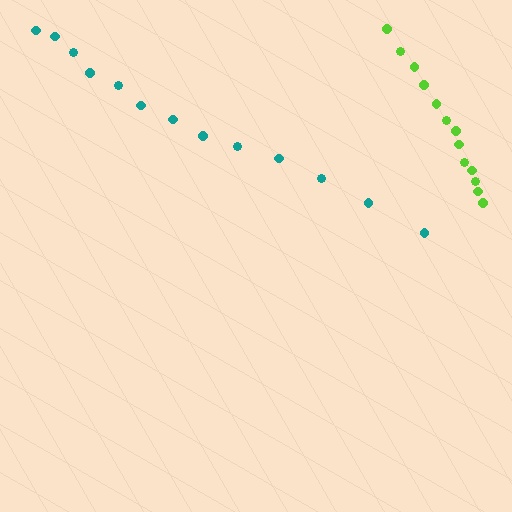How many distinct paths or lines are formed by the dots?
There are 2 distinct paths.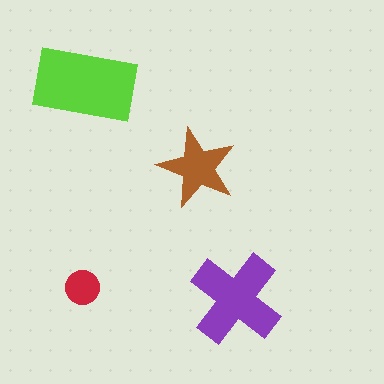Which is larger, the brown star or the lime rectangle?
The lime rectangle.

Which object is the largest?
The lime rectangle.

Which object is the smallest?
The red circle.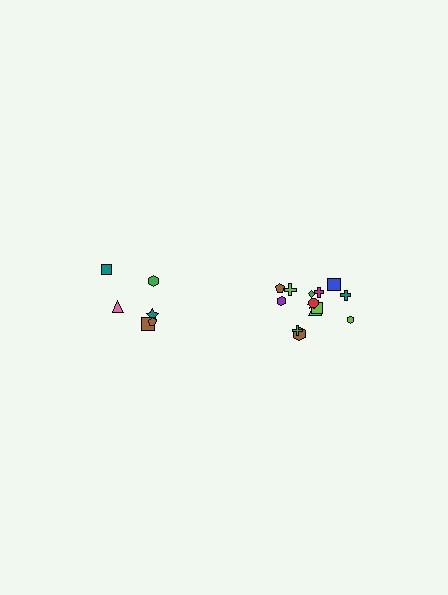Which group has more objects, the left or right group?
The right group.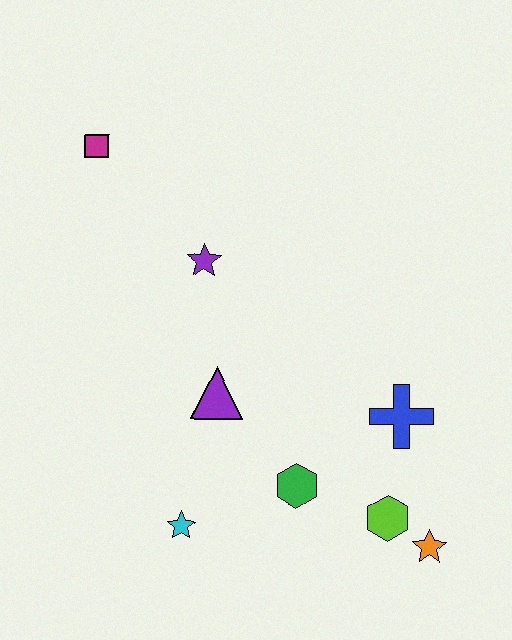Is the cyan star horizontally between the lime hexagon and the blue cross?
No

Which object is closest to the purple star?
The purple triangle is closest to the purple star.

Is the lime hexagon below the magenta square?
Yes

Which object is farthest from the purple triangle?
The magenta square is farthest from the purple triangle.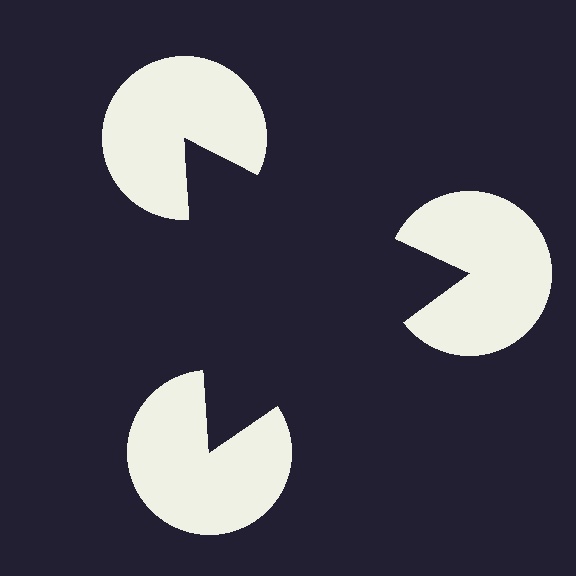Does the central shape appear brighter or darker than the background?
It typically appears slightly darker than the background, even though no actual brightness change is drawn.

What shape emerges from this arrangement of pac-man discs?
An illusory triangle — its edges are inferred from the aligned wedge cuts in the pac-man discs, not physically drawn.